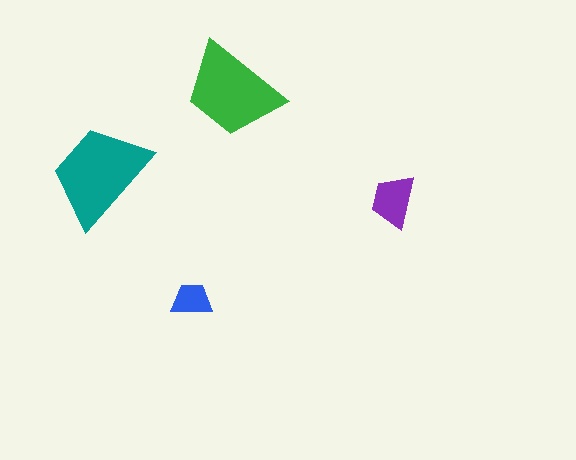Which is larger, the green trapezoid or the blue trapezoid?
The green one.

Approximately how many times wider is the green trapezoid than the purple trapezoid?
About 2 times wider.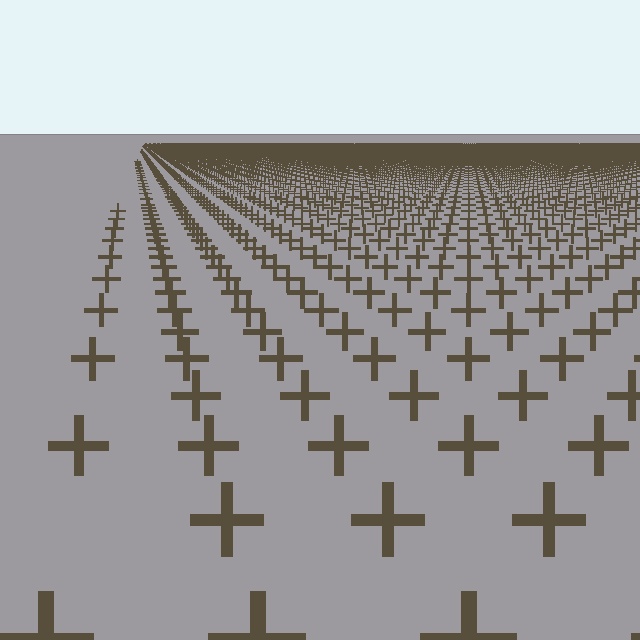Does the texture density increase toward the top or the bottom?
Density increases toward the top.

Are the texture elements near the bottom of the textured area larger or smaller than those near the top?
Larger. Near the bottom, elements are closer to the viewer and appear at a bigger on-screen size.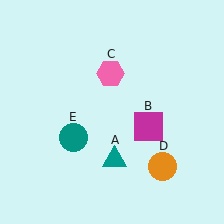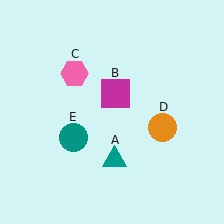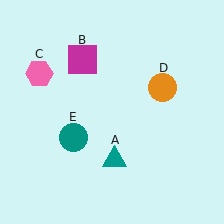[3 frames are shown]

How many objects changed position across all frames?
3 objects changed position: magenta square (object B), pink hexagon (object C), orange circle (object D).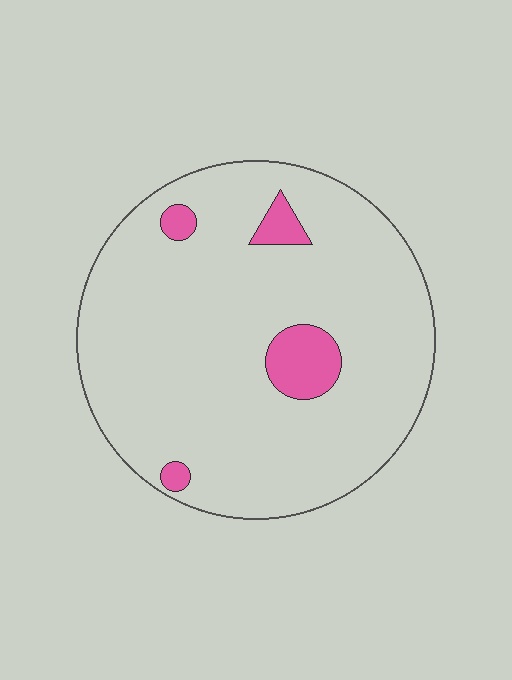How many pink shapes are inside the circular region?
4.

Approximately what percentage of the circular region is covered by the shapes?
Approximately 10%.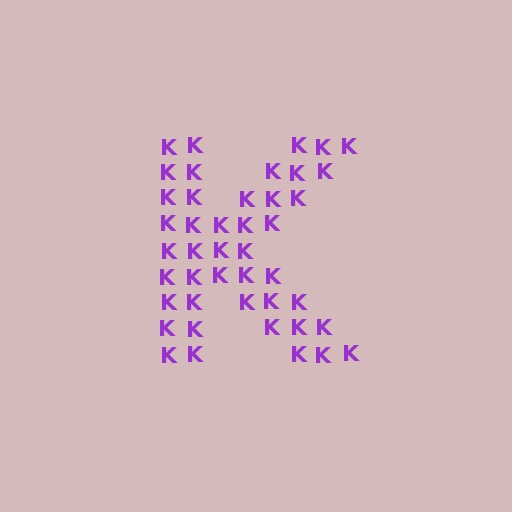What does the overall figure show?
The overall figure shows the letter K.